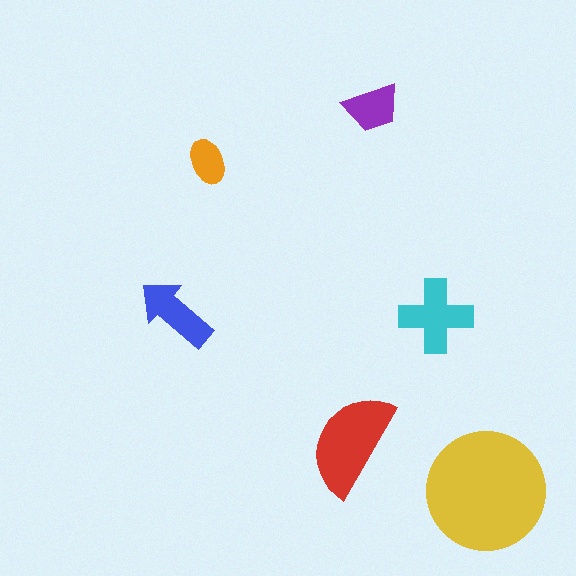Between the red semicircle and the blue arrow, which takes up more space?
The red semicircle.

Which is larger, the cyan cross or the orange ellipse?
The cyan cross.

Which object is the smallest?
The orange ellipse.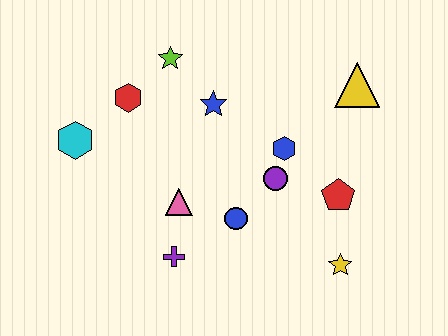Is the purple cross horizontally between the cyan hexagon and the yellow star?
Yes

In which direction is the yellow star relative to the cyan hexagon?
The yellow star is to the right of the cyan hexagon.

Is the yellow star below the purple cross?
Yes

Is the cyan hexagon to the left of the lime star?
Yes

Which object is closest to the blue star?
The lime star is closest to the blue star.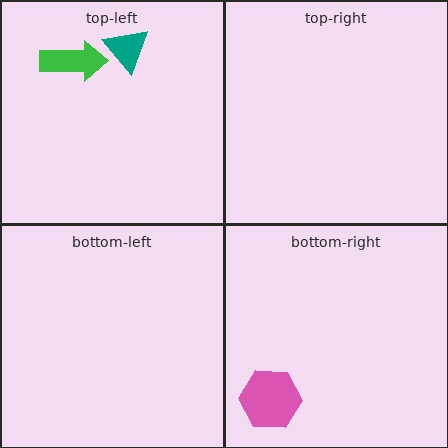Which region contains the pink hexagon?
The bottom-right region.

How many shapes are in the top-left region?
2.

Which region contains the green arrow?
The top-left region.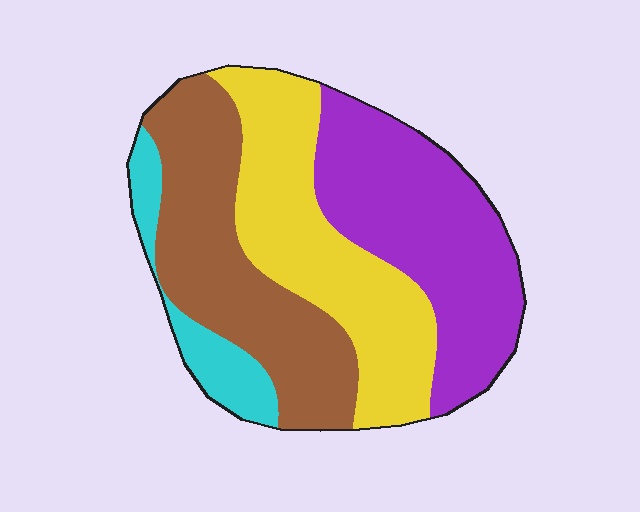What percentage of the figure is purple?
Purple covers around 30% of the figure.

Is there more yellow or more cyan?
Yellow.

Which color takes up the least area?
Cyan, at roughly 10%.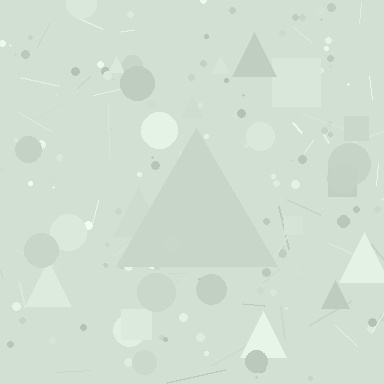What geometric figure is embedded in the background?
A triangle is embedded in the background.